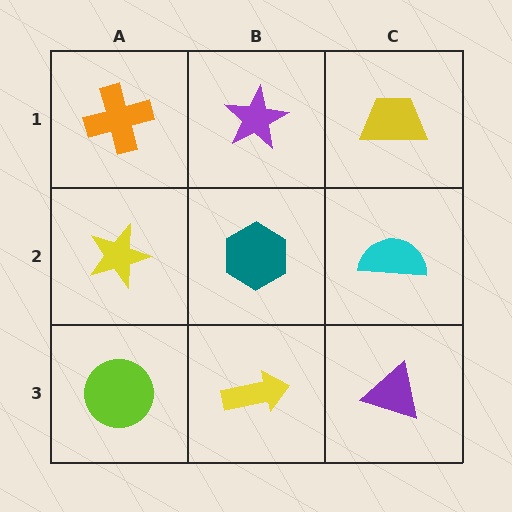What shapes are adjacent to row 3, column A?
A yellow star (row 2, column A), a yellow arrow (row 3, column B).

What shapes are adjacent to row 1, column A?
A yellow star (row 2, column A), a purple star (row 1, column B).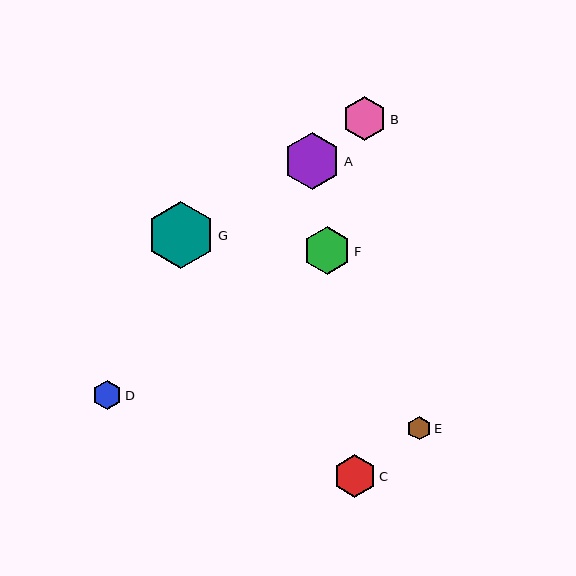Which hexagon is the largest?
Hexagon G is the largest with a size of approximately 67 pixels.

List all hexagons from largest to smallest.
From largest to smallest: G, A, F, B, C, D, E.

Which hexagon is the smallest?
Hexagon E is the smallest with a size of approximately 23 pixels.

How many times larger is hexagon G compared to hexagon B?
Hexagon G is approximately 1.5 times the size of hexagon B.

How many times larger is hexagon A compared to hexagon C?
Hexagon A is approximately 1.3 times the size of hexagon C.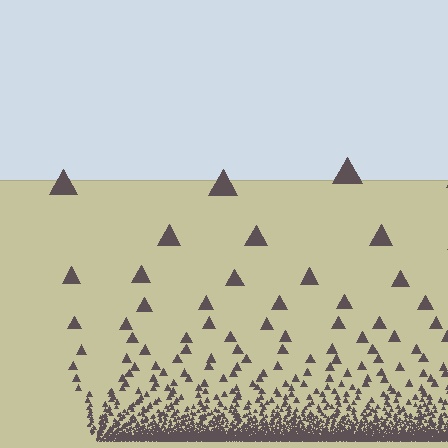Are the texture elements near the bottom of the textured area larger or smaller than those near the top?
Smaller. The gradient is inverted — elements near the bottom are smaller and denser.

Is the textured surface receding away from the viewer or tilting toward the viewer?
The surface appears to tilt toward the viewer. Texture elements get larger and sparser toward the top.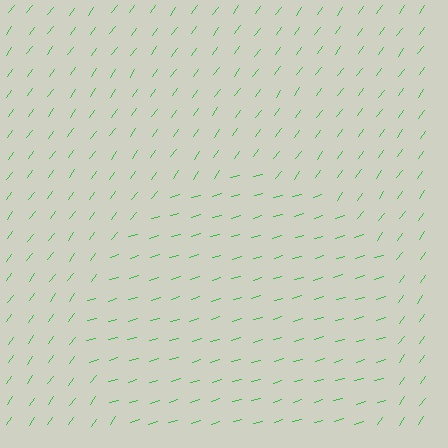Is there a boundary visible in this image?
Yes, there is a texture boundary formed by a change in line orientation.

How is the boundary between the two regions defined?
The boundary is defined purely by a change in line orientation (approximately 38 degrees difference). All lines are the same color and thickness.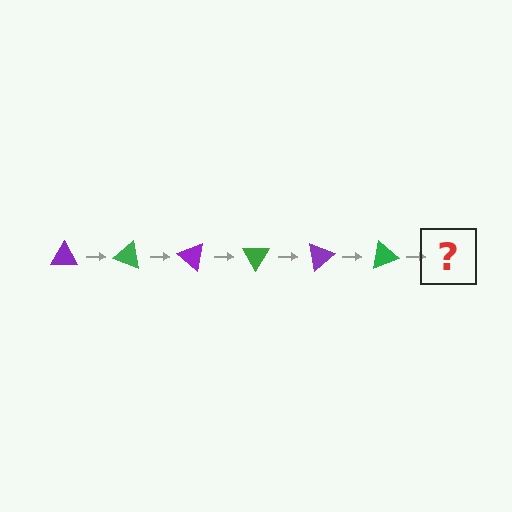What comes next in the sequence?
The next element should be a purple triangle, rotated 120 degrees from the start.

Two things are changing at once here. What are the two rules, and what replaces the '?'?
The two rules are that it rotates 20 degrees each step and the color cycles through purple and green. The '?' should be a purple triangle, rotated 120 degrees from the start.